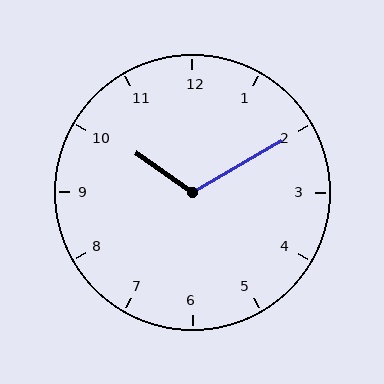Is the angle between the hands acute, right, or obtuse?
It is obtuse.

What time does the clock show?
10:10.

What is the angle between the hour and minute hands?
Approximately 115 degrees.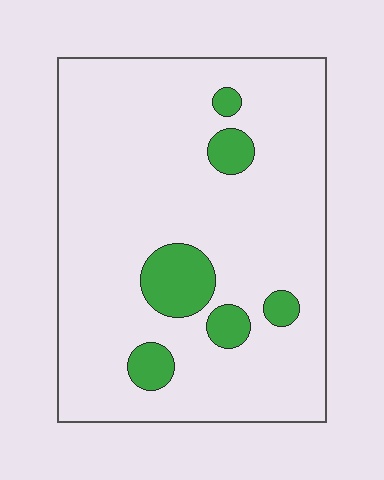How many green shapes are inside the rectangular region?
6.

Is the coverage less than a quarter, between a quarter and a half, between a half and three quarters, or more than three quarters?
Less than a quarter.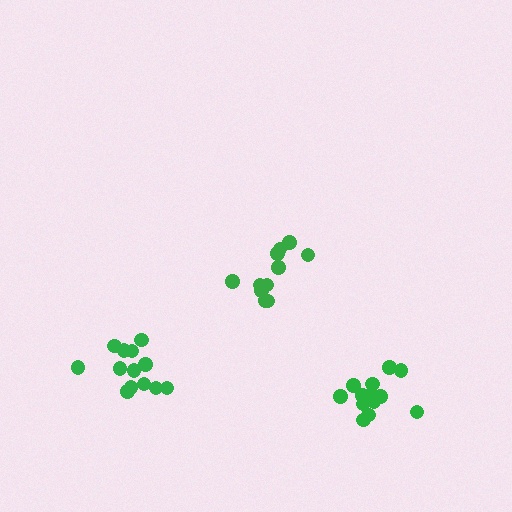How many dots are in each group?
Group 1: 11 dots, Group 2: 13 dots, Group 3: 13 dots (37 total).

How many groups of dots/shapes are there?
There are 3 groups.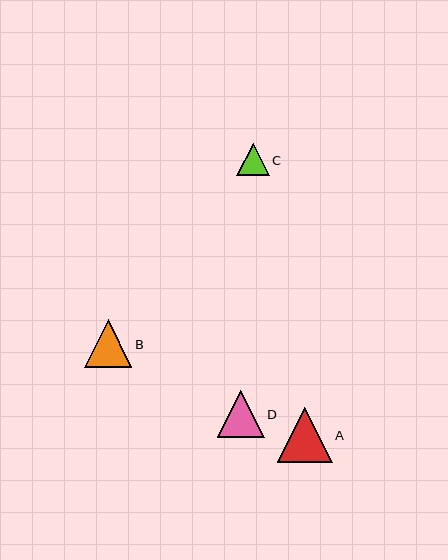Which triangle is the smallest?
Triangle C is the smallest with a size of approximately 32 pixels.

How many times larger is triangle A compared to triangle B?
Triangle A is approximately 1.2 times the size of triangle B.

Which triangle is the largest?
Triangle A is the largest with a size of approximately 55 pixels.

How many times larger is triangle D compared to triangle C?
Triangle D is approximately 1.5 times the size of triangle C.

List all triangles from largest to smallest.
From largest to smallest: A, B, D, C.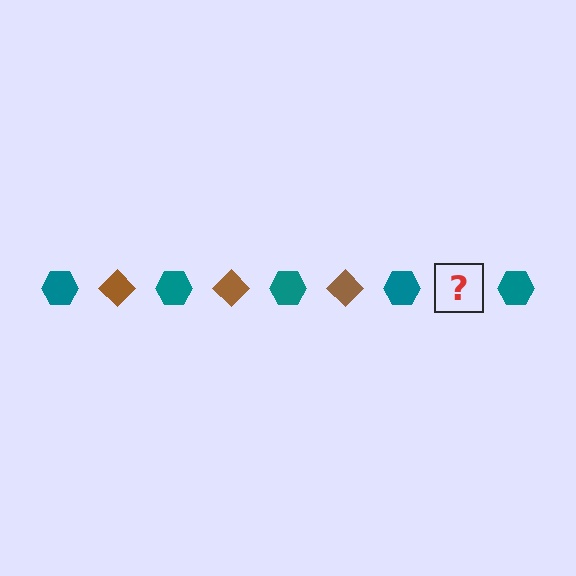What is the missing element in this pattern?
The missing element is a brown diamond.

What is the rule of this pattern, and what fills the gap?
The rule is that the pattern alternates between teal hexagon and brown diamond. The gap should be filled with a brown diamond.